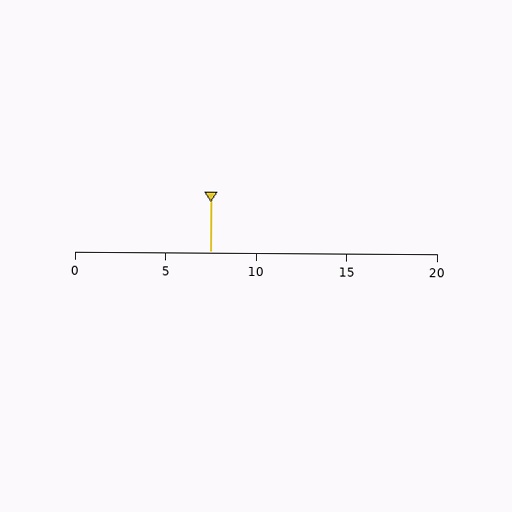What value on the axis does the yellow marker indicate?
The marker indicates approximately 7.5.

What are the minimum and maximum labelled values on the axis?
The axis runs from 0 to 20.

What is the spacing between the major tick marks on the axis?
The major ticks are spaced 5 apart.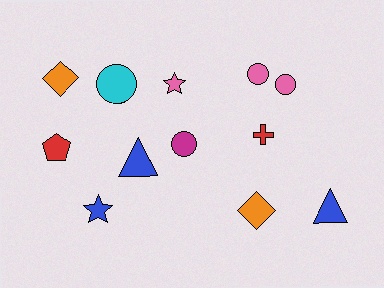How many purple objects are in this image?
There are no purple objects.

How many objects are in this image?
There are 12 objects.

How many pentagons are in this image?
There is 1 pentagon.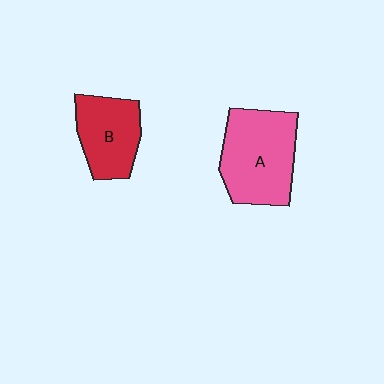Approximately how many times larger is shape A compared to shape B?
Approximately 1.4 times.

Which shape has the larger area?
Shape A (pink).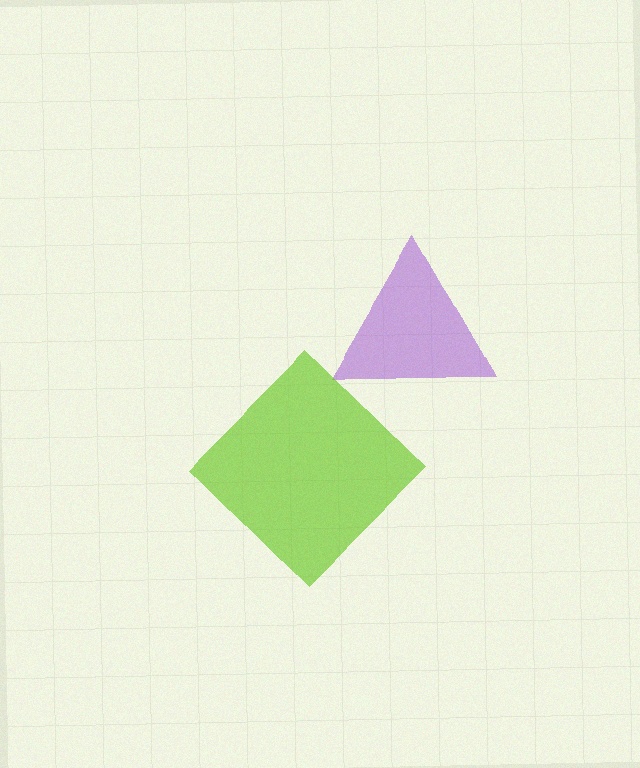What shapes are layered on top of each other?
The layered shapes are: a purple triangle, a lime diamond.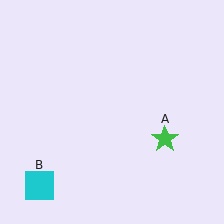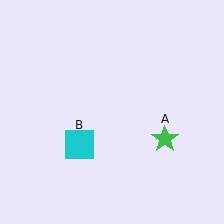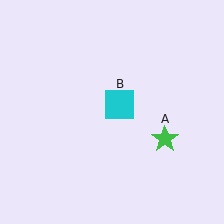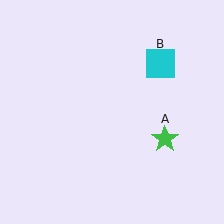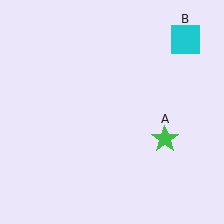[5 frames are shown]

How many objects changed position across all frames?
1 object changed position: cyan square (object B).